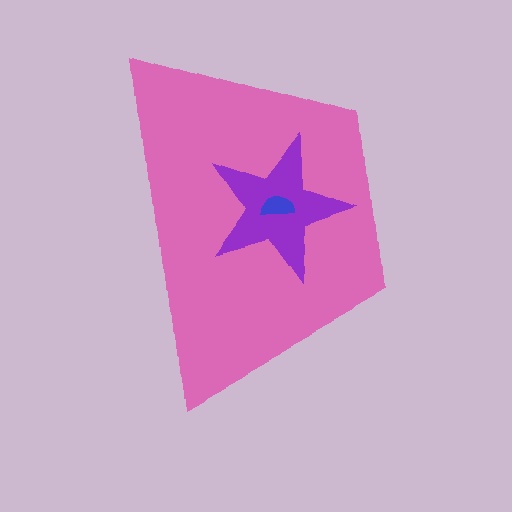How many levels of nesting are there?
3.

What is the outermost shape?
The pink trapezoid.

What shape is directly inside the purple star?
The blue semicircle.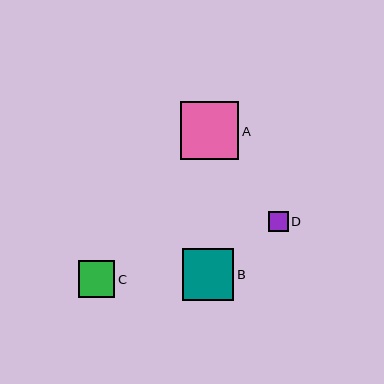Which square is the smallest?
Square D is the smallest with a size of approximately 20 pixels.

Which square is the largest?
Square A is the largest with a size of approximately 58 pixels.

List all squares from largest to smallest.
From largest to smallest: A, B, C, D.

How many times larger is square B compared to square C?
Square B is approximately 1.4 times the size of square C.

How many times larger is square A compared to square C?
Square A is approximately 1.6 times the size of square C.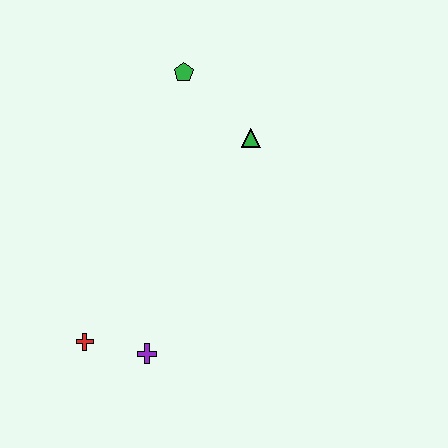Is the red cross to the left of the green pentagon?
Yes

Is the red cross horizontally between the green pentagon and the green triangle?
No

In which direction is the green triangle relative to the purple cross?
The green triangle is above the purple cross.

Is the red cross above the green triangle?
No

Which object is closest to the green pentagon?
The green triangle is closest to the green pentagon.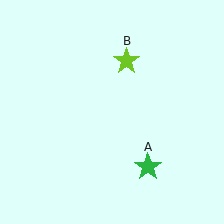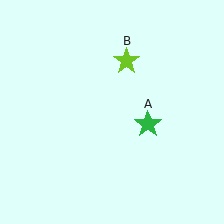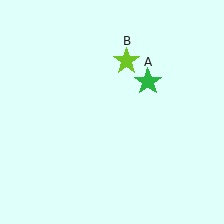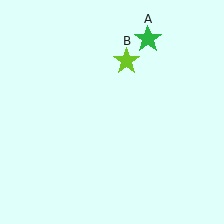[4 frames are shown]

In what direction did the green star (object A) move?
The green star (object A) moved up.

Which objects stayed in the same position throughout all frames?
Lime star (object B) remained stationary.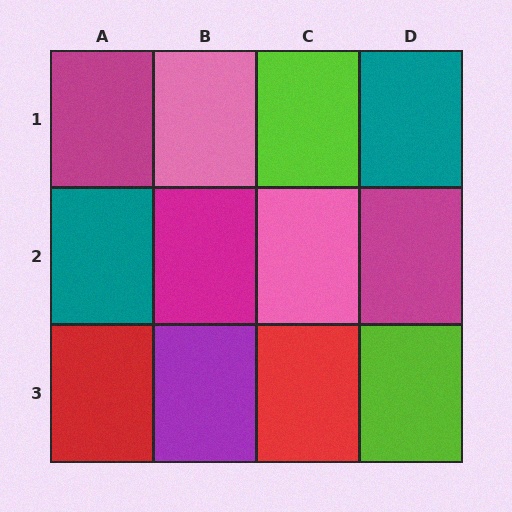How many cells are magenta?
3 cells are magenta.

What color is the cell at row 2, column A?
Teal.